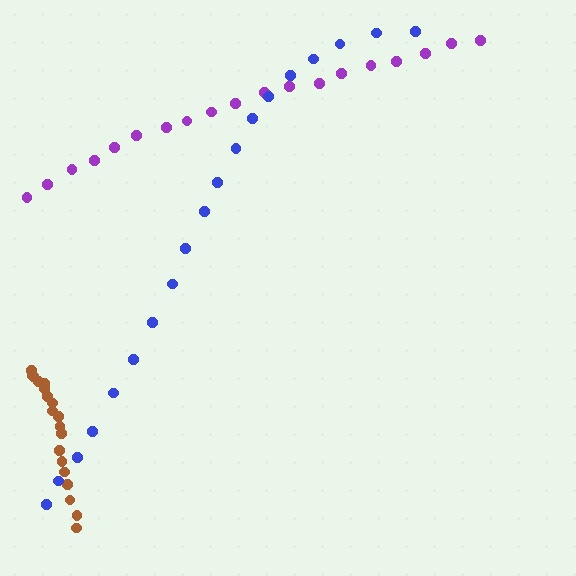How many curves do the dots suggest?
There are 3 distinct paths.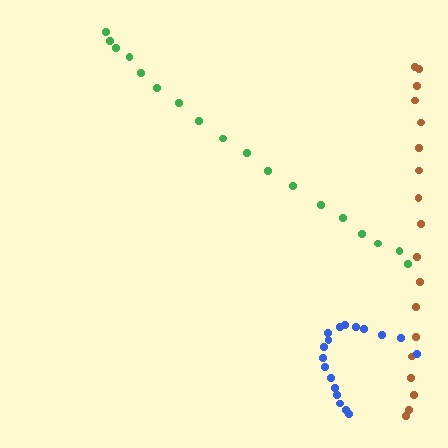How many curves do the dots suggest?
There are 3 distinct paths.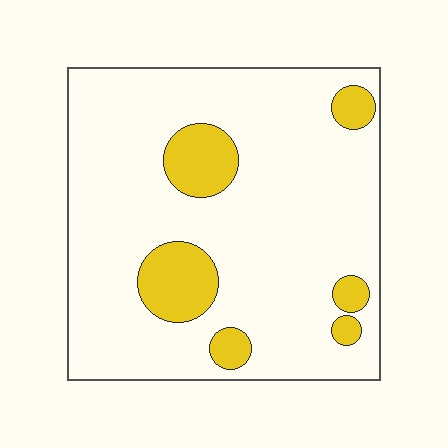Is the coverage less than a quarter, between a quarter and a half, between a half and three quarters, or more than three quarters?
Less than a quarter.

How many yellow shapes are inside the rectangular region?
6.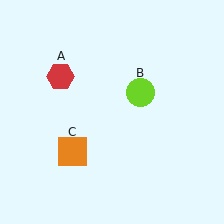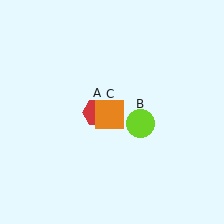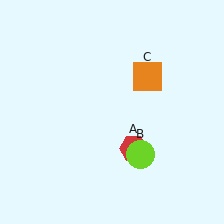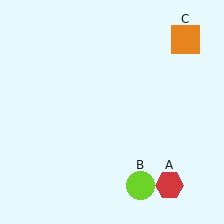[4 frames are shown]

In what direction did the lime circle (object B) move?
The lime circle (object B) moved down.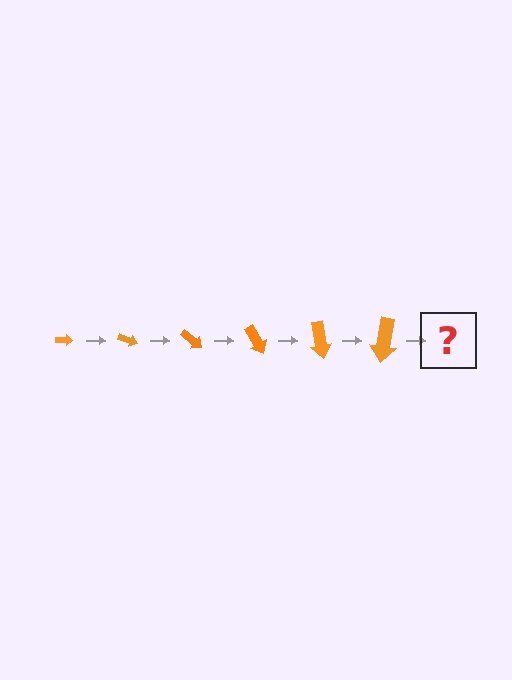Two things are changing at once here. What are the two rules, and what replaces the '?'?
The two rules are that the arrow grows larger each step and it rotates 20 degrees each step. The '?' should be an arrow, larger than the previous one and rotated 120 degrees from the start.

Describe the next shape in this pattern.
It should be an arrow, larger than the previous one and rotated 120 degrees from the start.